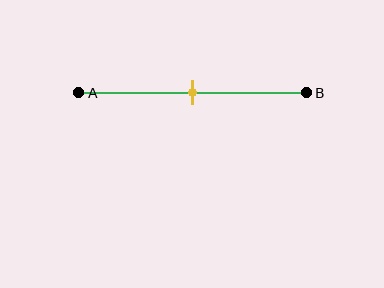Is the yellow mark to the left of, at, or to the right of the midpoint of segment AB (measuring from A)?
The yellow mark is approximately at the midpoint of segment AB.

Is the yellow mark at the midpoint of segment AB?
Yes, the mark is approximately at the midpoint.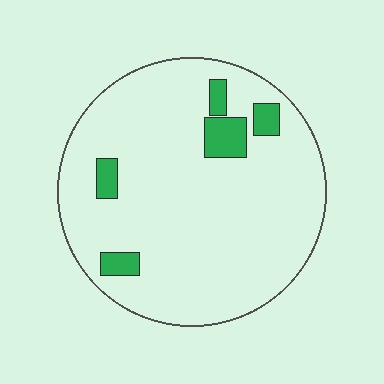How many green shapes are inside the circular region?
5.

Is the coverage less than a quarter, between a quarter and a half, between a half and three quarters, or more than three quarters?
Less than a quarter.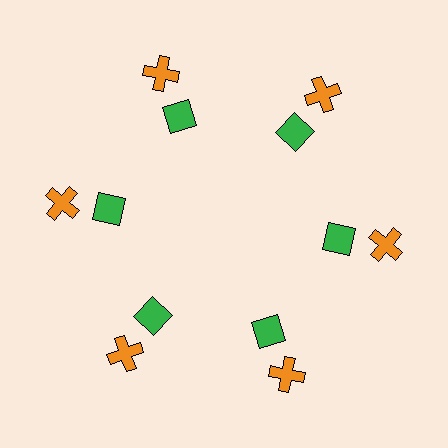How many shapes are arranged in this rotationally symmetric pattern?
There are 12 shapes, arranged in 6 groups of 2.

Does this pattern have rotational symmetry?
Yes, this pattern has 6-fold rotational symmetry. It looks the same after rotating 60 degrees around the center.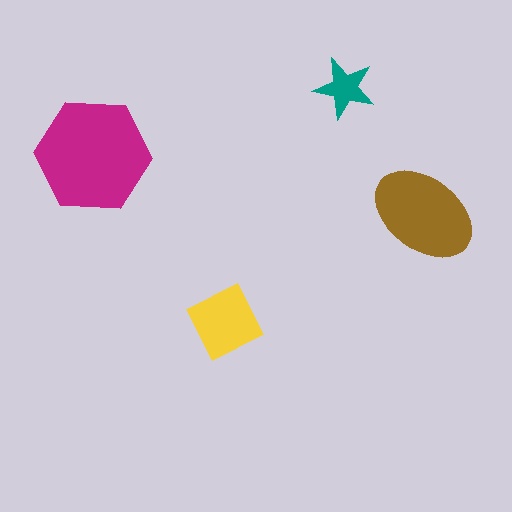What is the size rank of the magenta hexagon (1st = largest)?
1st.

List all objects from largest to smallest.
The magenta hexagon, the brown ellipse, the yellow diamond, the teal star.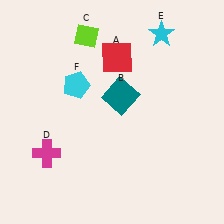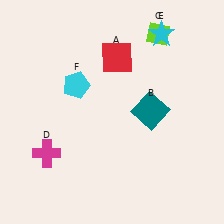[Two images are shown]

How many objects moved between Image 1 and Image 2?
2 objects moved between the two images.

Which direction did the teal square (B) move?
The teal square (B) moved right.